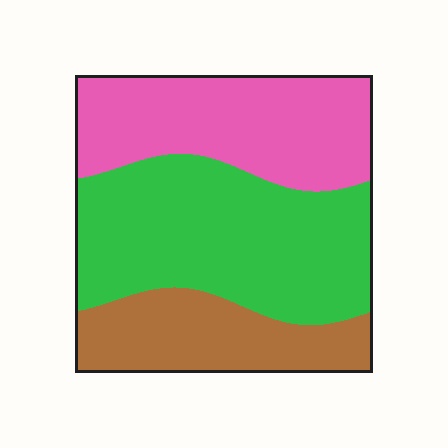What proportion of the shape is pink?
Pink takes up about one third (1/3) of the shape.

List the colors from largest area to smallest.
From largest to smallest: green, pink, brown.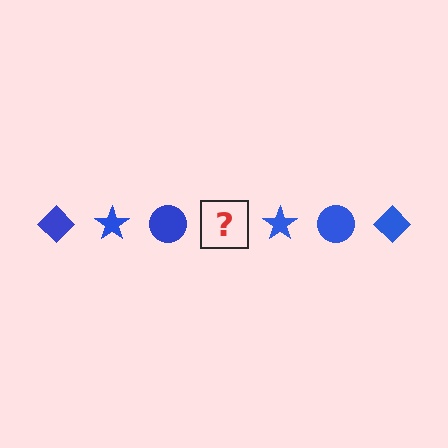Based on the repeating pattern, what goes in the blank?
The blank should be a blue diamond.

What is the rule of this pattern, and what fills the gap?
The rule is that the pattern cycles through diamond, star, circle shapes in blue. The gap should be filled with a blue diamond.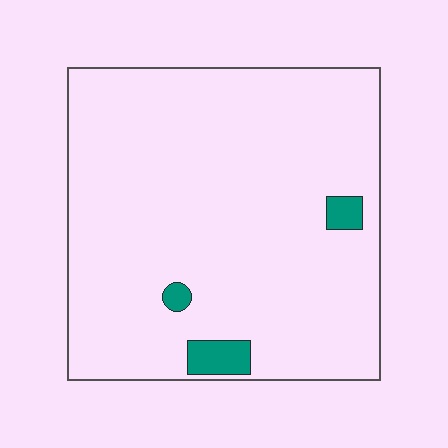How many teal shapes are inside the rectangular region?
3.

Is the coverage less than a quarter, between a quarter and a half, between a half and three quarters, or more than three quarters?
Less than a quarter.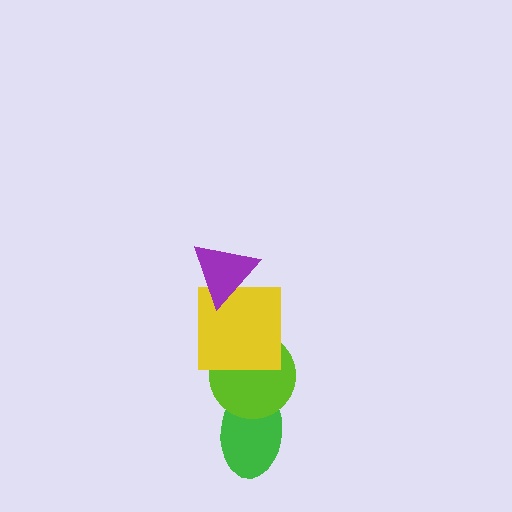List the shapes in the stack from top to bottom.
From top to bottom: the purple triangle, the yellow square, the lime circle, the green ellipse.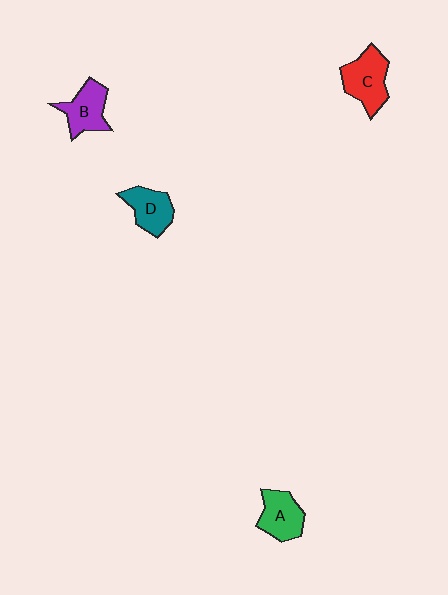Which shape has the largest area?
Shape C (red).